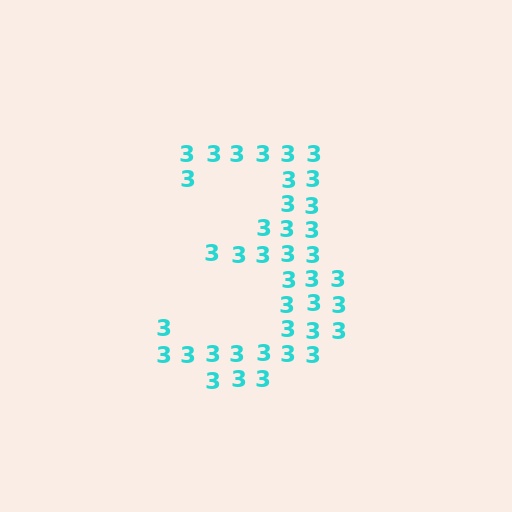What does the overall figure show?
The overall figure shows the digit 3.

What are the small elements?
The small elements are digit 3's.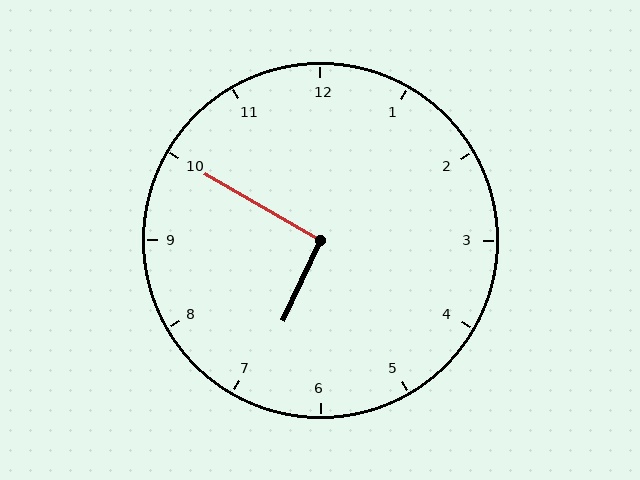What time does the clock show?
6:50.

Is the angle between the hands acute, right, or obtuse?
It is right.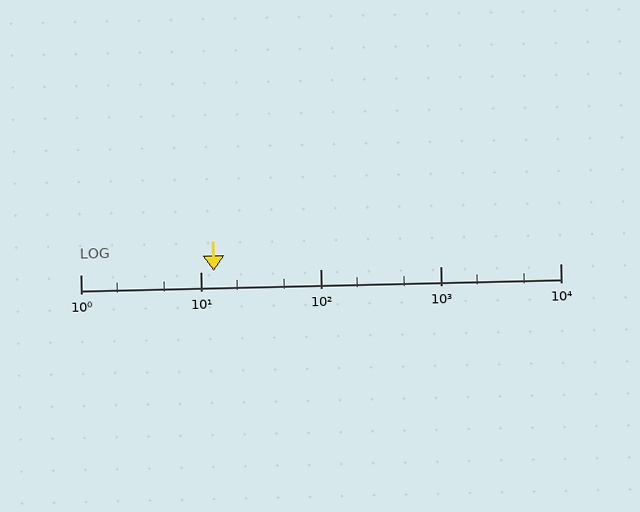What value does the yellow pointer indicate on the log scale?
The pointer indicates approximately 13.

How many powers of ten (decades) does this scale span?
The scale spans 4 decades, from 1 to 10000.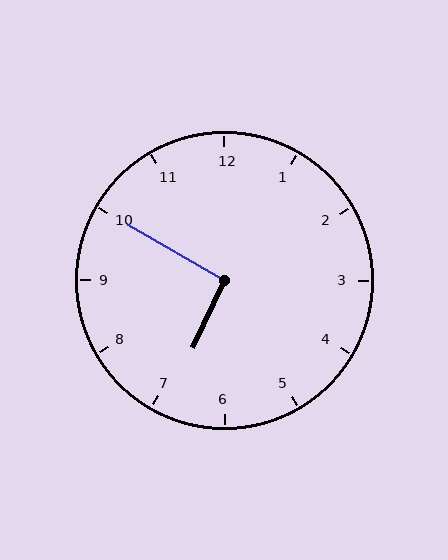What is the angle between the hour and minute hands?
Approximately 95 degrees.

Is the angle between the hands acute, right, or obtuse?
It is right.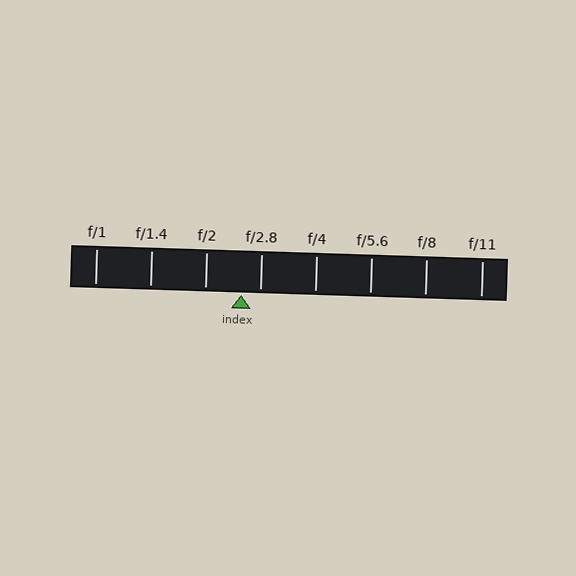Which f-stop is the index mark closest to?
The index mark is closest to f/2.8.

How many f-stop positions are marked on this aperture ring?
There are 8 f-stop positions marked.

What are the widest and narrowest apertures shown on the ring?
The widest aperture shown is f/1 and the narrowest is f/11.